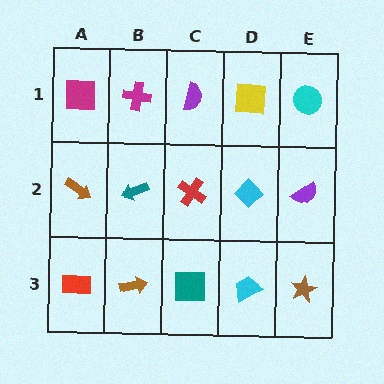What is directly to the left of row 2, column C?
A teal arrow.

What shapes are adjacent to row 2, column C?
A purple semicircle (row 1, column C), a teal square (row 3, column C), a teal arrow (row 2, column B), a cyan diamond (row 2, column D).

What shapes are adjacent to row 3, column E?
A purple semicircle (row 2, column E), a cyan trapezoid (row 3, column D).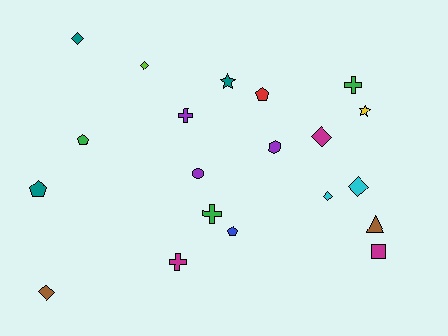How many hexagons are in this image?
There is 1 hexagon.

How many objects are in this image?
There are 20 objects.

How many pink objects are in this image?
There are no pink objects.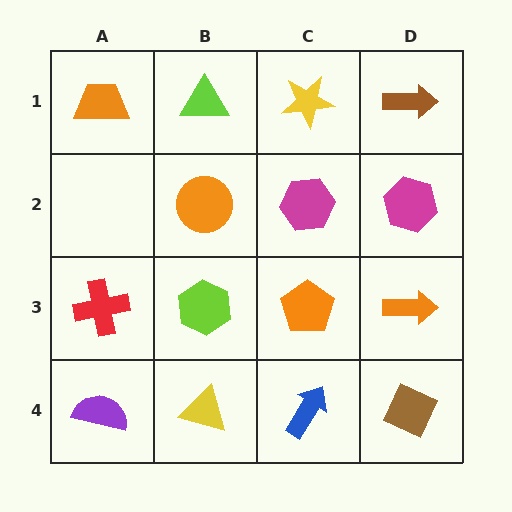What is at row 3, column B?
A lime hexagon.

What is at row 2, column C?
A magenta hexagon.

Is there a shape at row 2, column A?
No, that cell is empty.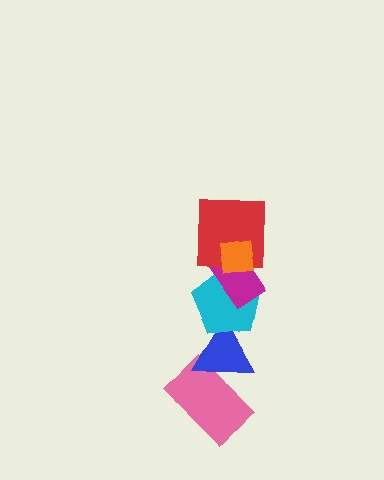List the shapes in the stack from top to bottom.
From top to bottom: the orange square, the red square, the magenta rectangle, the cyan pentagon, the blue triangle, the pink rectangle.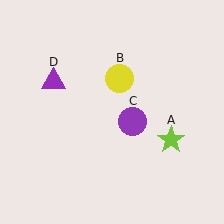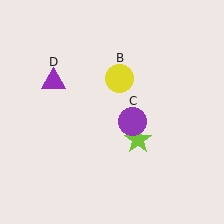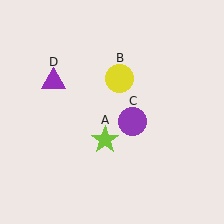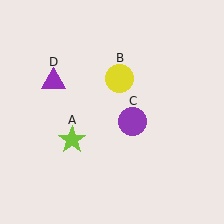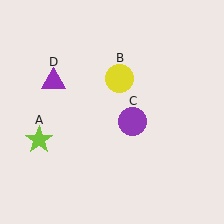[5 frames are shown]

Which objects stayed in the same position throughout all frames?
Yellow circle (object B) and purple circle (object C) and purple triangle (object D) remained stationary.